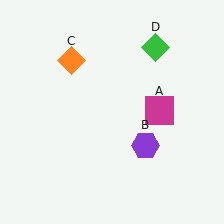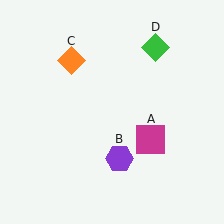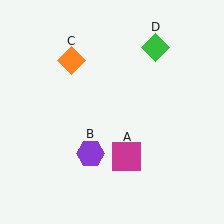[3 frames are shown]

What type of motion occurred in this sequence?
The magenta square (object A), purple hexagon (object B) rotated clockwise around the center of the scene.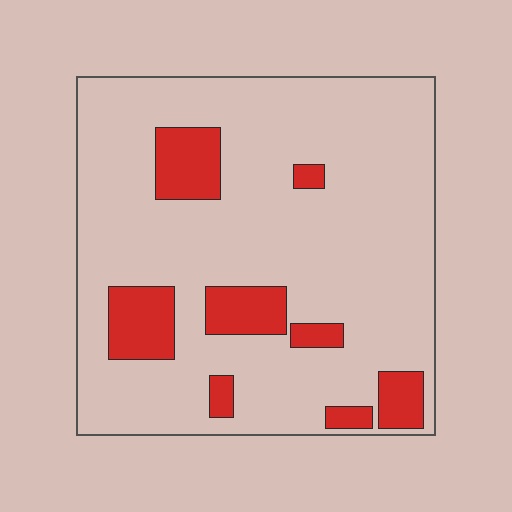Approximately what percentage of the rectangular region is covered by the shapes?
Approximately 15%.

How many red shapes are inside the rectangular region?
8.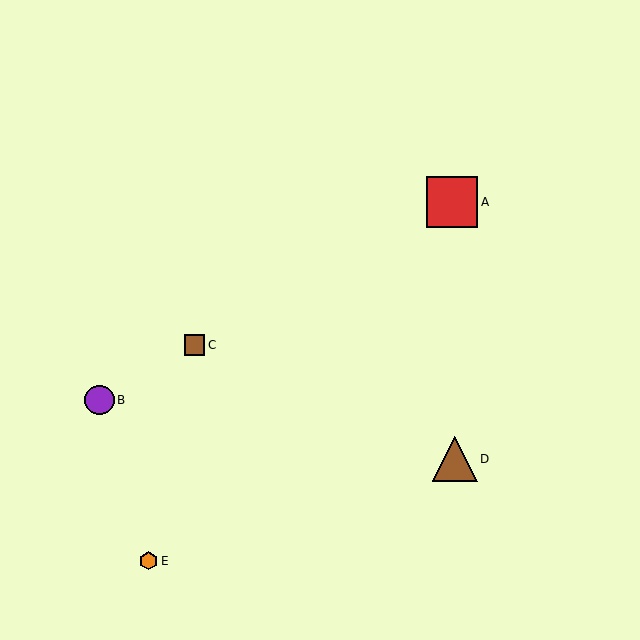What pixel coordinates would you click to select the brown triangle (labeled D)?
Click at (455, 459) to select the brown triangle D.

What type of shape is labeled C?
Shape C is a brown square.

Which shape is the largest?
The red square (labeled A) is the largest.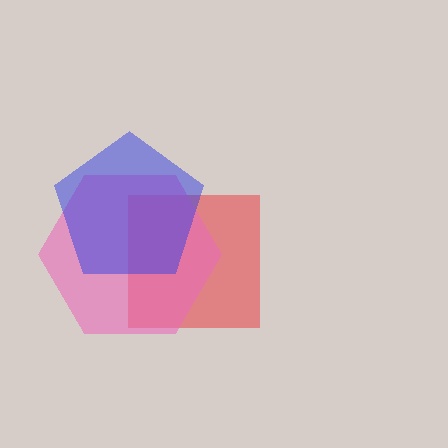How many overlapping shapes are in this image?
There are 3 overlapping shapes in the image.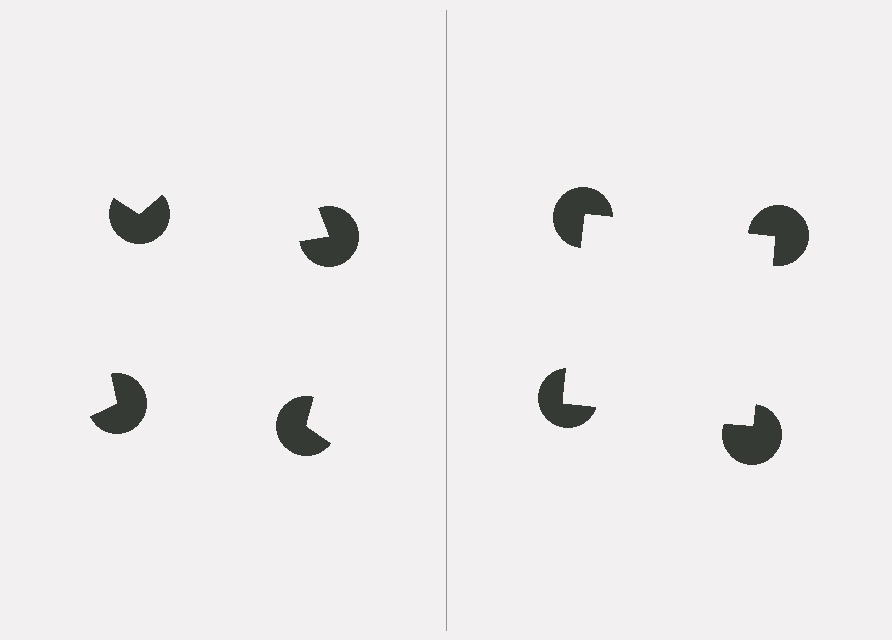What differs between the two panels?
The pac-man discs are positioned identically on both sides; only the wedge orientations differ. On the right they align to a square; on the left they are misaligned.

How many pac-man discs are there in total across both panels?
8 — 4 on each side.